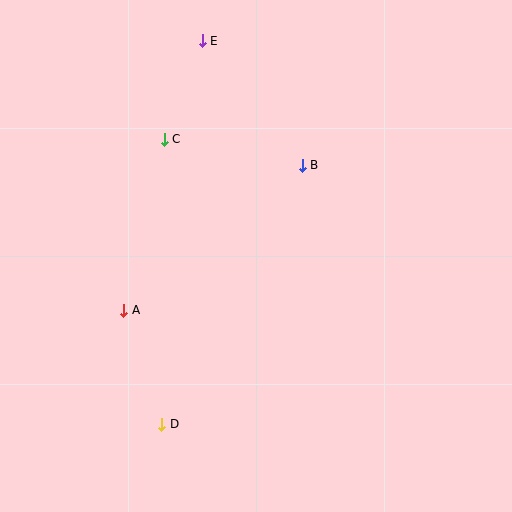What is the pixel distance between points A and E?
The distance between A and E is 281 pixels.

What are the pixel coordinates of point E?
Point E is at (202, 41).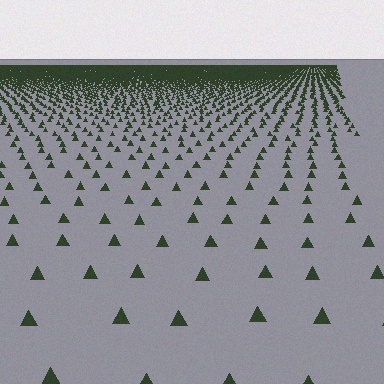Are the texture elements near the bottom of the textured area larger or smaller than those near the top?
Larger. Near the bottom, elements are closer to the viewer and appear at a bigger on-screen size.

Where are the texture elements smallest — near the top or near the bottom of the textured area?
Near the top.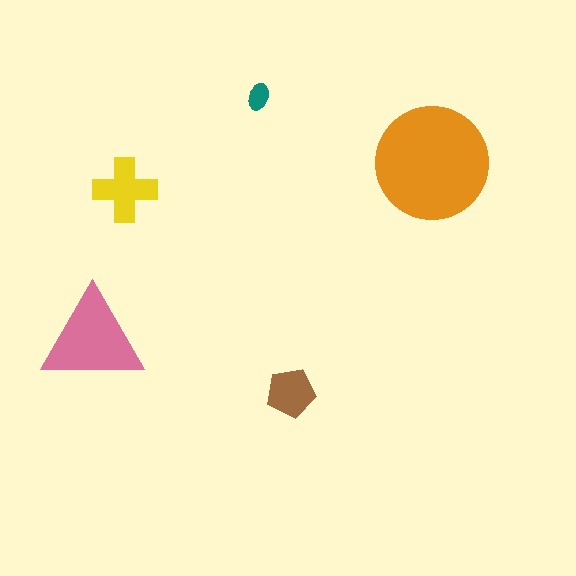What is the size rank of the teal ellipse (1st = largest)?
5th.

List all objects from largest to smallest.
The orange circle, the pink triangle, the yellow cross, the brown pentagon, the teal ellipse.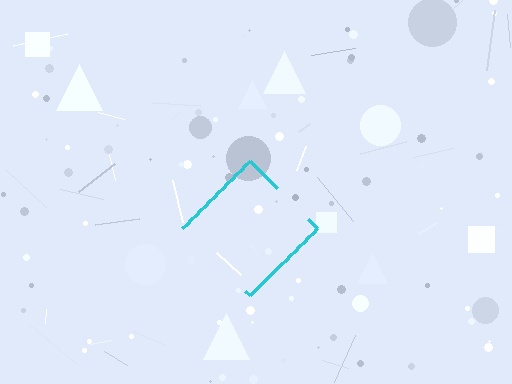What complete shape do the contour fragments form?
The contour fragments form a diamond.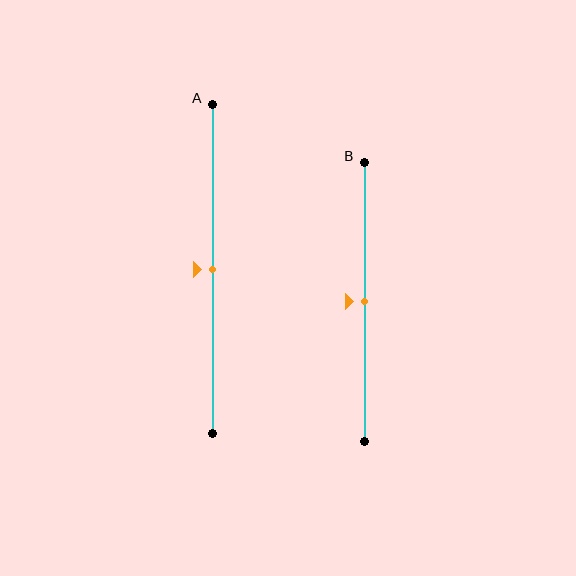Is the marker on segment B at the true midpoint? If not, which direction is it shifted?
Yes, the marker on segment B is at the true midpoint.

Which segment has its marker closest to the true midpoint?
Segment A has its marker closest to the true midpoint.